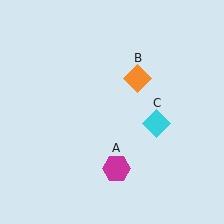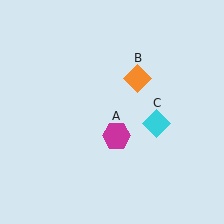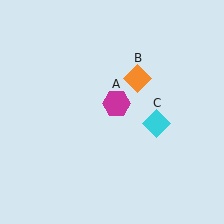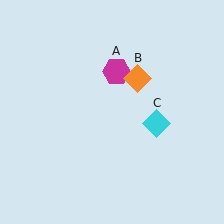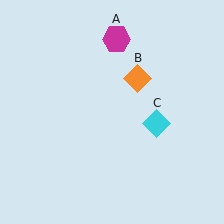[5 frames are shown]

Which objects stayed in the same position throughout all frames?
Orange diamond (object B) and cyan diamond (object C) remained stationary.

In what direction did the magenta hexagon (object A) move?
The magenta hexagon (object A) moved up.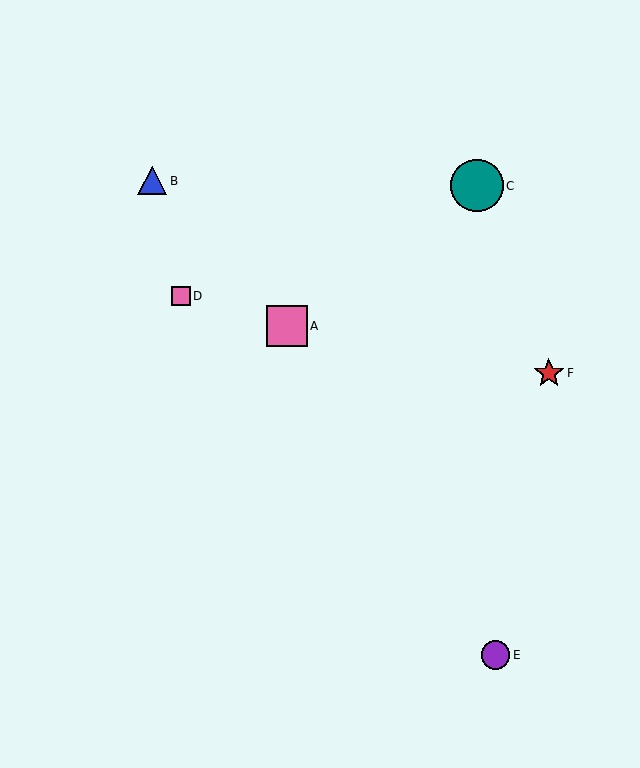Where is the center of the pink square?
The center of the pink square is at (287, 326).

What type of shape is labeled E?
Shape E is a purple circle.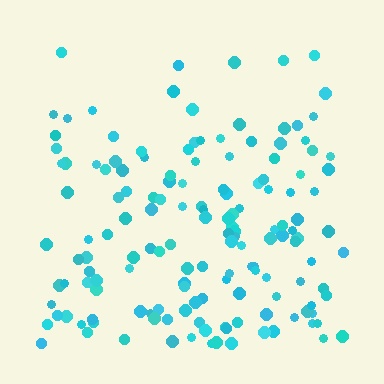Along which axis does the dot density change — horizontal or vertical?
Vertical.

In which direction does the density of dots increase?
From top to bottom, with the bottom side densest.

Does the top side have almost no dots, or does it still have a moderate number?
Still a moderate number, just noticeably fewer than the bottom.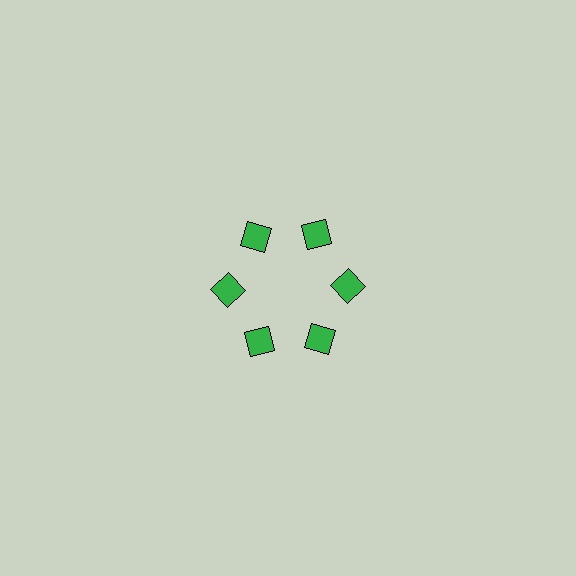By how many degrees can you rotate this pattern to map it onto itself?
The pattern maps onto itself every 60 degrees of rotation.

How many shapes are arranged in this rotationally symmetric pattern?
There are 6 shapes, arranged in 6 groups of 1.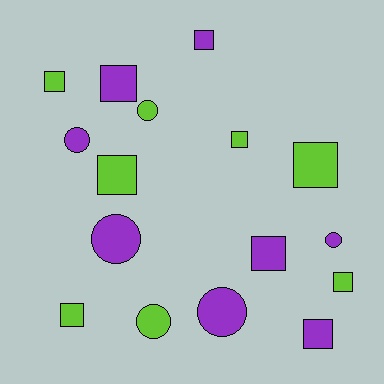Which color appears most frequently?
Lime, with 8 objects.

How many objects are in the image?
There are 16 objects.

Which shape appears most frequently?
Square, with 10 objects.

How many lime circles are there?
There are 2 lime circles.